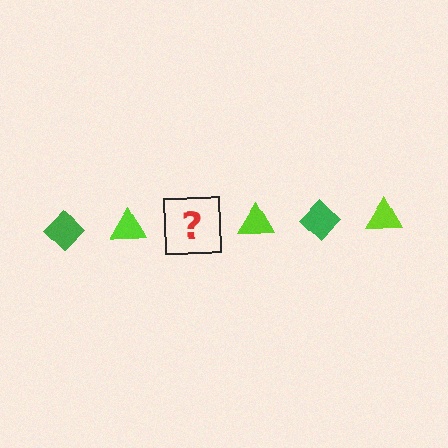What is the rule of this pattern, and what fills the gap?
The rule is that the pattern alternates between green diamond and lime triangle. The gap should be filled with a green diamond.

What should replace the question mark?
The question mark should be replaced with a green diamond.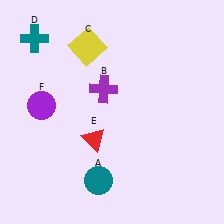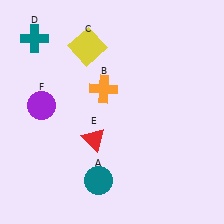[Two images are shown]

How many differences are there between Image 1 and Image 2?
There is 1 difference between the two images.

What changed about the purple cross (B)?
In Image 1, B is purple. In Image 2, it changed to orange.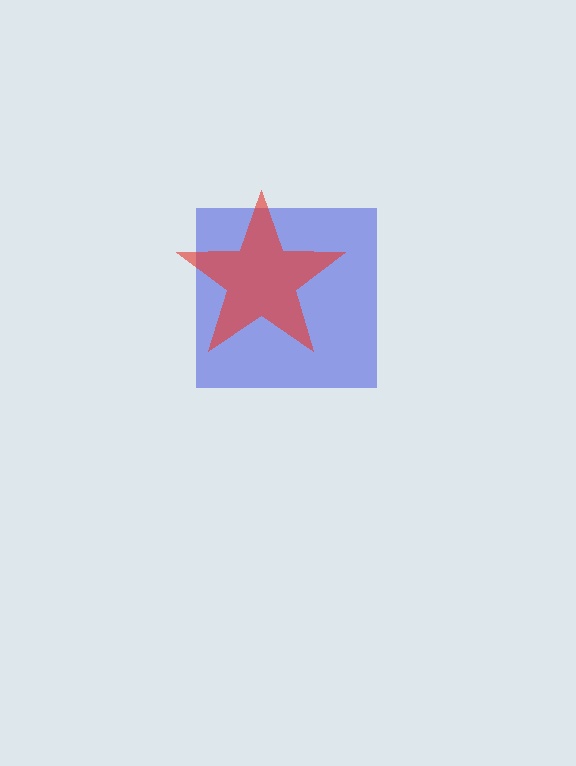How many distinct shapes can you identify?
There are 2 distinct shapes: a blue square, a red star.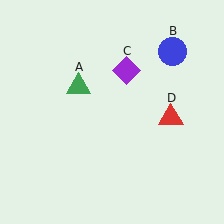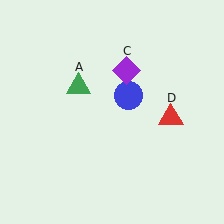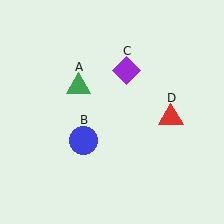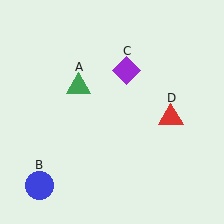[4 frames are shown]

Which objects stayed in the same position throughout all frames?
Green triangle (object A) and purple diamond (object C) and red triangle (object D) remained stationary.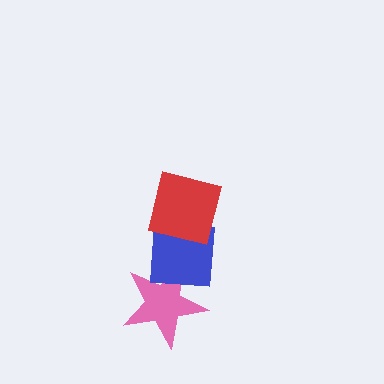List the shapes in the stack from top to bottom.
From top to bottom: the red square, the blue square, the pink star.